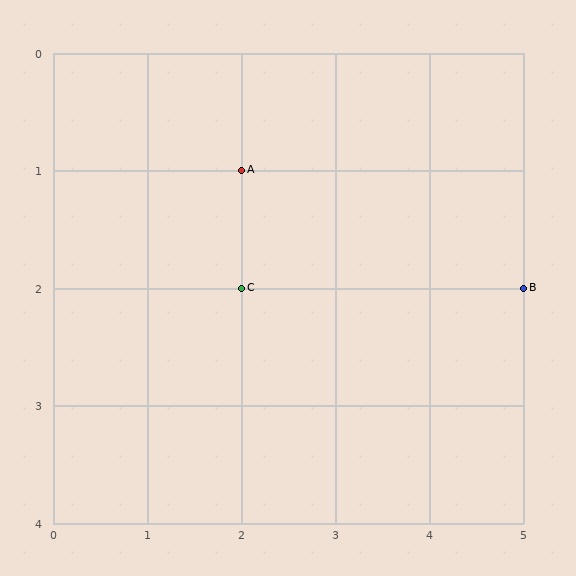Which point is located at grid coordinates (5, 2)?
Point B is at (5, 2).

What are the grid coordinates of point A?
Point A is at grid coordinates (2, 1).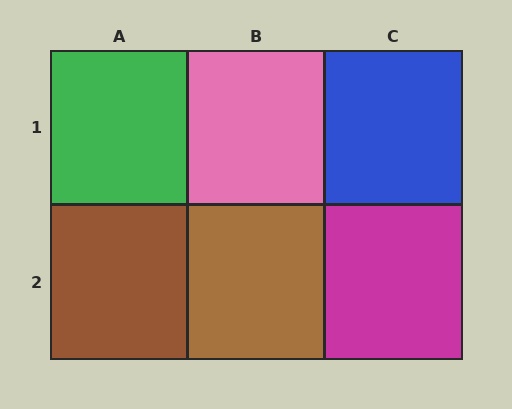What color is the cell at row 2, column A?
Brown.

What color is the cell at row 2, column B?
Brown.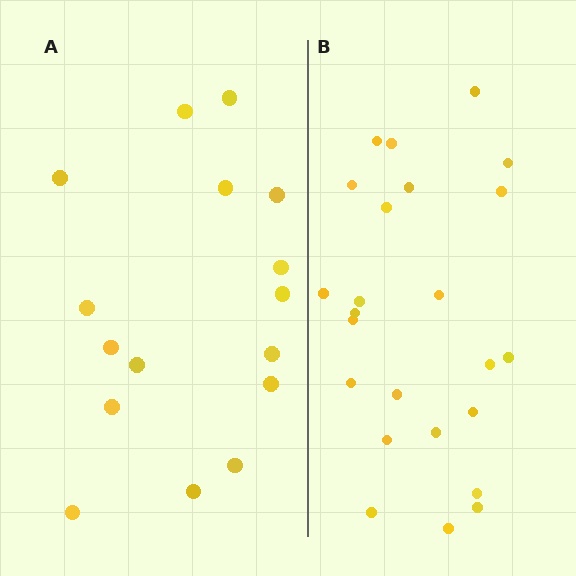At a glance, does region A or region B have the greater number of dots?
Region B (the right region) has more dots.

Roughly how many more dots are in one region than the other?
Region B has roughly 8 or so more dots than region A.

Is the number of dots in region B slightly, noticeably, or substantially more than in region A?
Region B has substantially more. The ratio is roughly 1.5 to 1.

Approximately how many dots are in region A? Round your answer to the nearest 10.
About 20 dots. (The exact count is 16, which rounds to 20.)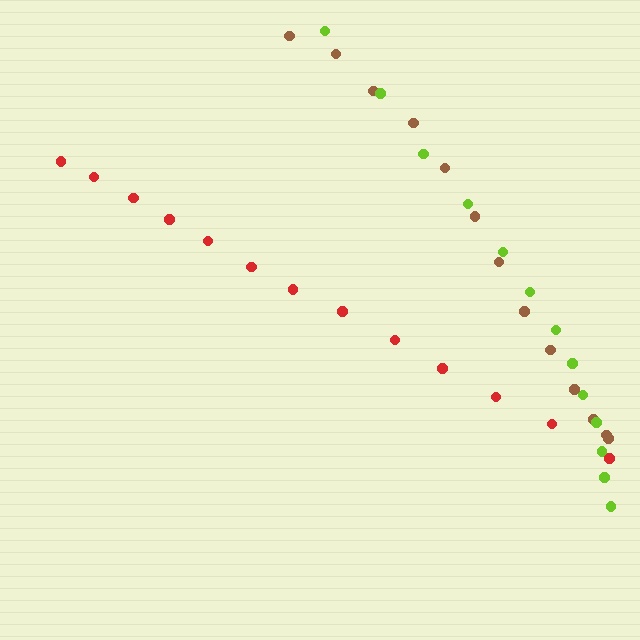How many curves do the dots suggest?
There are 3 distinct paths.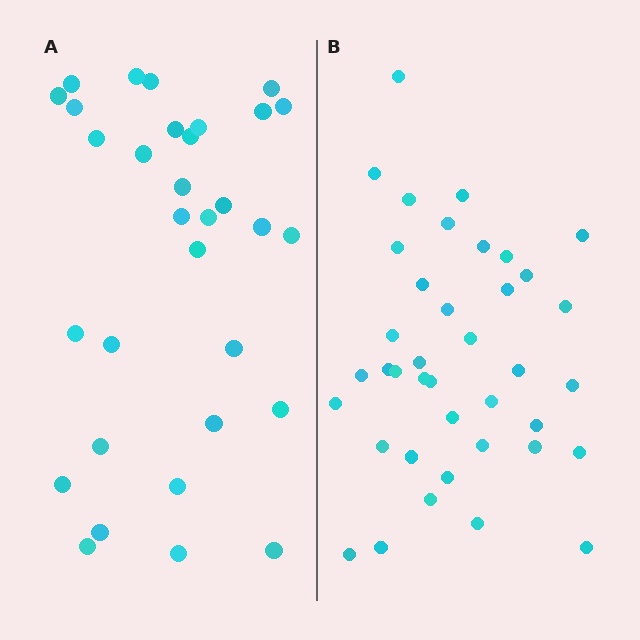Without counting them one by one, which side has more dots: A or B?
Region B (the right region) has more dots.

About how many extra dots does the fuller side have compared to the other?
Region B has roughly 8 or so more dots than region A.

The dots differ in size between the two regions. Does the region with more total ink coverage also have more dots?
No. Region A has more total ink coverage because its dots are larger, but region B actually contains more individual dots. Total area can be misleading — the number of items is what matters here.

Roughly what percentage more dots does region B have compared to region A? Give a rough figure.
About 20% more.